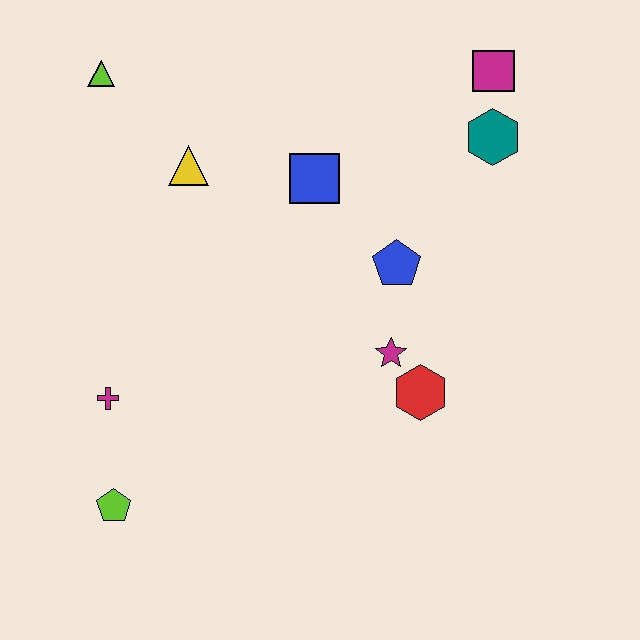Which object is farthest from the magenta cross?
The magenta square is farthest from the magenta cross.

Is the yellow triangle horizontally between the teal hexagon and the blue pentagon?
No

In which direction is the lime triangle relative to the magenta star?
The lime triangle is to the left of the magenta star.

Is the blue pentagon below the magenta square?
Yes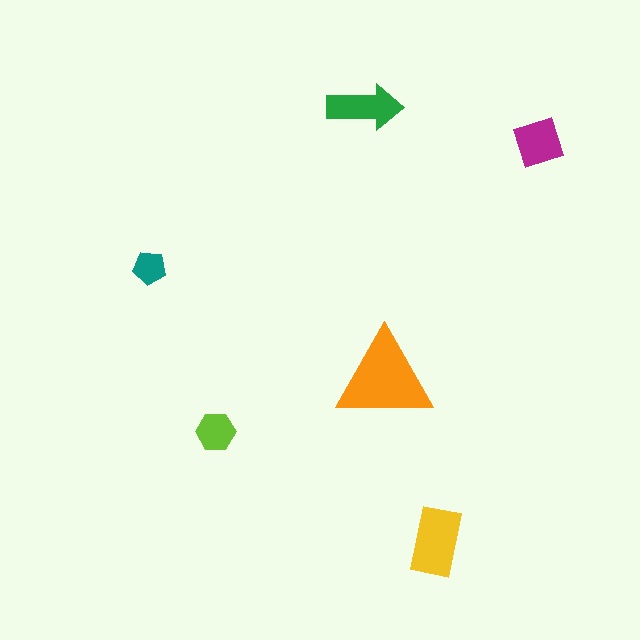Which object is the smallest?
The teal pentagon.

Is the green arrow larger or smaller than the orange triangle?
Smaller.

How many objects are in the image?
There are 6 objects in the image.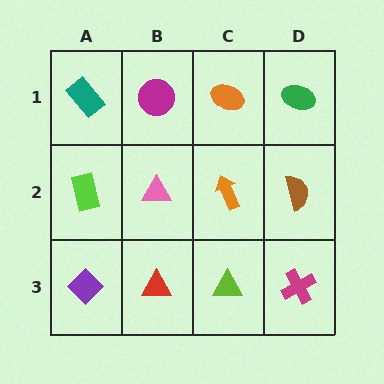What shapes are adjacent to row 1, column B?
A pink triangle (row 2, column B), a teal rectangle (row 1, column A), an orange ellipse (row 1, column C).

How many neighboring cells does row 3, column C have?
3.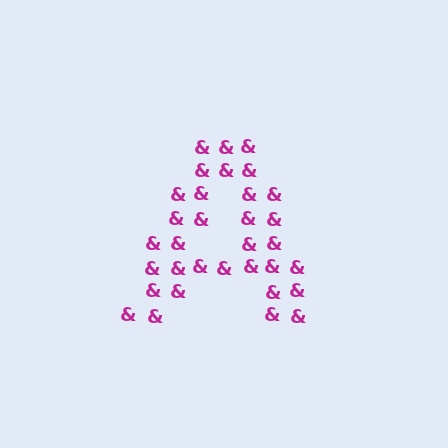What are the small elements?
The small elements are ampersands.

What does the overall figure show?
The overall figure shows the letter A.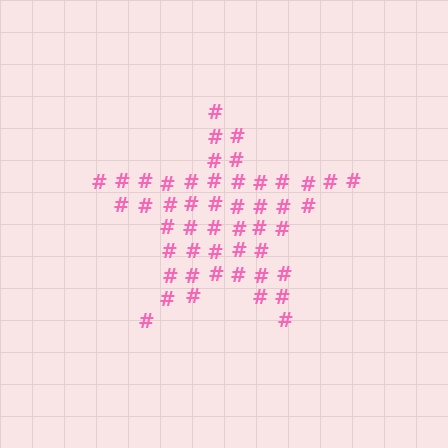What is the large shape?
The large shape is a star.